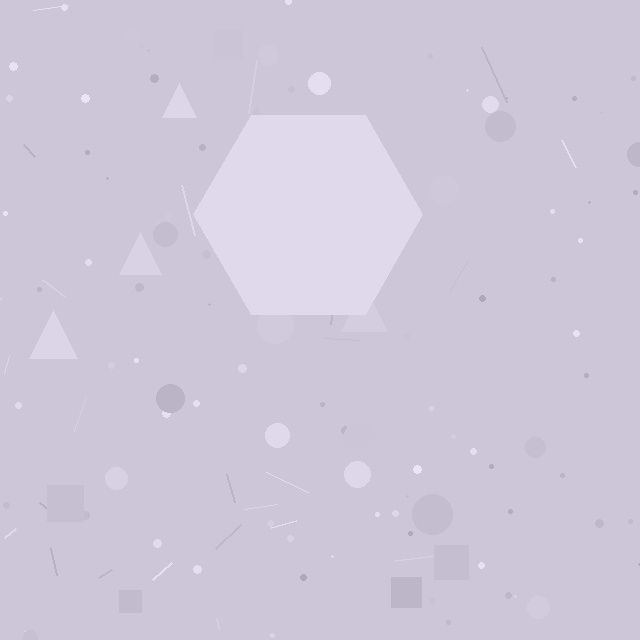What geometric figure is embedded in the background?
A hexagon is embedded in the background.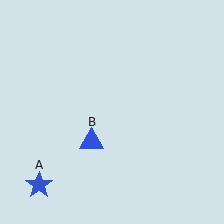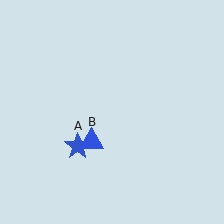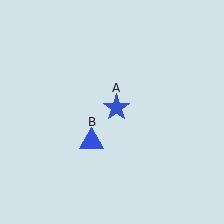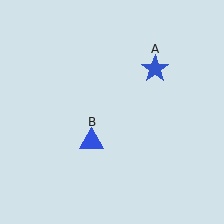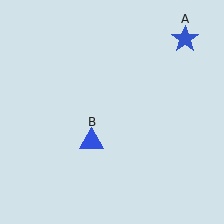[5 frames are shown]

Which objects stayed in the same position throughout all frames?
Blue triangle (object B) remained stationary.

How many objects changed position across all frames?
1 object changed position: blue star (object A).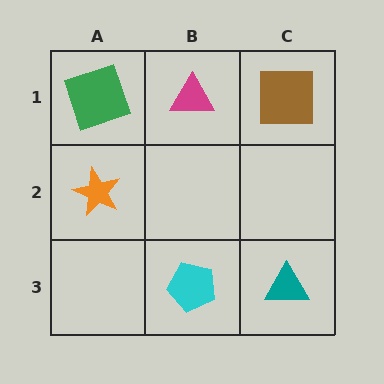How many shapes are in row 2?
1 shape.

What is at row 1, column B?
A magenta triangle.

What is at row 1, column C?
A brown square.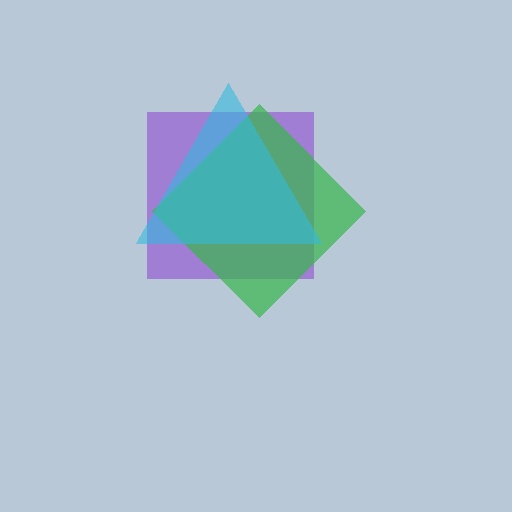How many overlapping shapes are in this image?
There are 3 overlapping shapes in the image.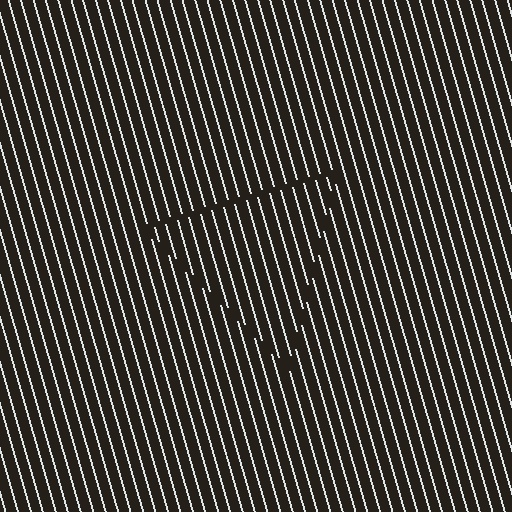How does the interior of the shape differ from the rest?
The interior of the shape contains the same grating, shifted by half a period — the contour is defined by the phase discontinuity where line-ends from the inner and outer gratings abut.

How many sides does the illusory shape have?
3 sides — the line-ends trace a triangle.